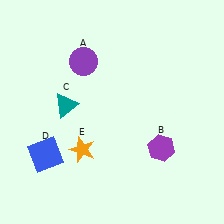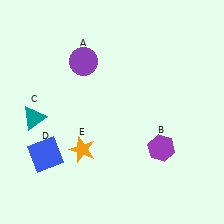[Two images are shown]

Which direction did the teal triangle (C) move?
The teal triangle (C) moved left.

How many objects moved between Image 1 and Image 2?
1 object moved between the two images.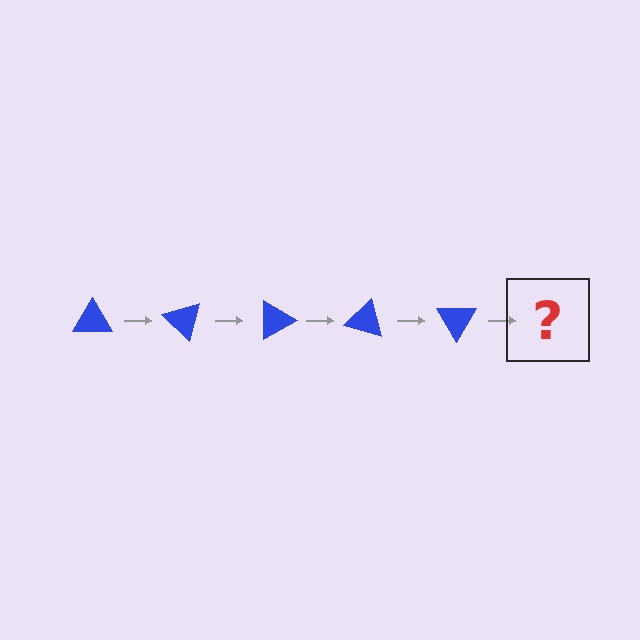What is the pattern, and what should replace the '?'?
The pattern is that the triangle rotates 45 degrees each step. The '?' should be a blue triangle rotated 225 degrees.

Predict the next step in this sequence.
The next step is a blue triangle rotated 225 degrees.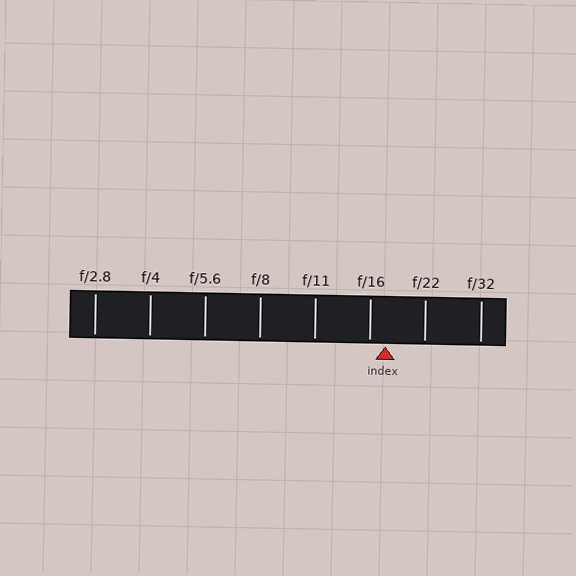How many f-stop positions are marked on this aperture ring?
There are 8 f-stop positions marked.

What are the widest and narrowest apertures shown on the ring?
The widest aperture shown is f/2.8 and the narrowest is f/32.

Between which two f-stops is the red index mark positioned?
The index mark is between f/16 and f/22.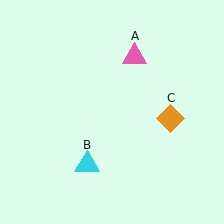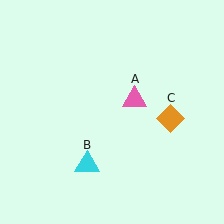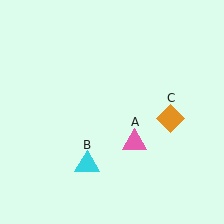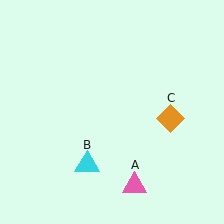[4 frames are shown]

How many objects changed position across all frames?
1 object changed position: pink triangle (object A).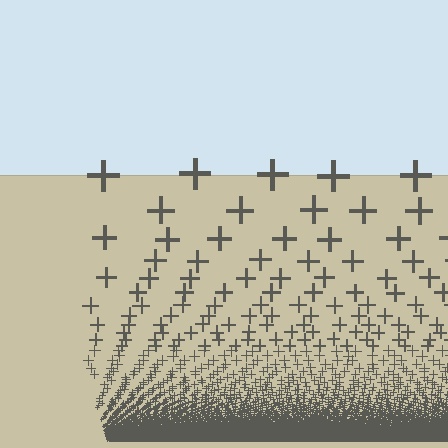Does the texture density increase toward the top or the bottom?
Density increases toward the bottom.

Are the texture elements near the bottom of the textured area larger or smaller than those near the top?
Smaller. The gradient is inverted — elements near the bottom are smaller and denser.